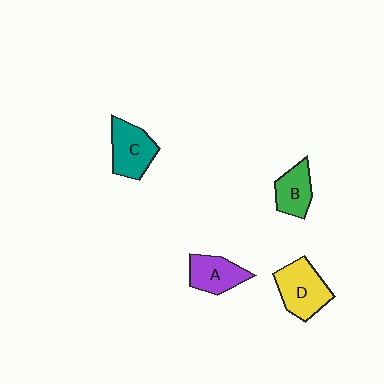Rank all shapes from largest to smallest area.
From largest to smallest: D (yellow), C (teal), A (purple), B (green).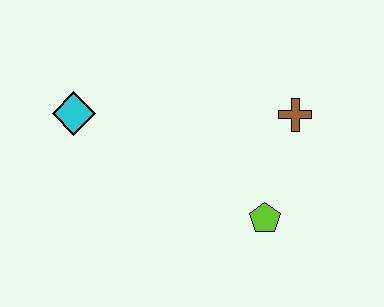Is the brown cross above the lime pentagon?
Yes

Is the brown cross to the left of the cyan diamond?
No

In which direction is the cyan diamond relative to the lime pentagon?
The cyan diamond is to the left of the lime pentagon.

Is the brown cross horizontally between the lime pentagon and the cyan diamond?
No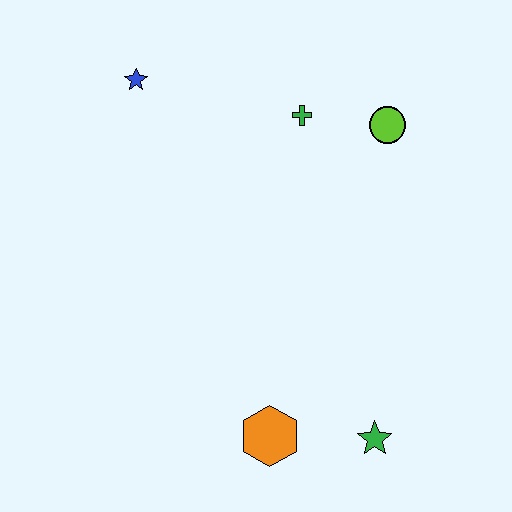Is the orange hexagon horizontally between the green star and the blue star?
Yes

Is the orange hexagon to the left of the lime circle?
Yes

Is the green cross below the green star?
No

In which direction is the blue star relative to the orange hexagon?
The blue star is above the orange hexagon.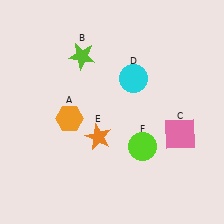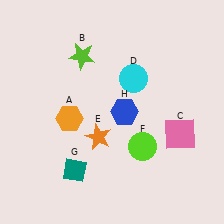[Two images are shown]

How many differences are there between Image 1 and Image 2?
There are 2 differences between the two images.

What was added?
A teal diamond (G), a blue hexagon (H) were added in Image 2.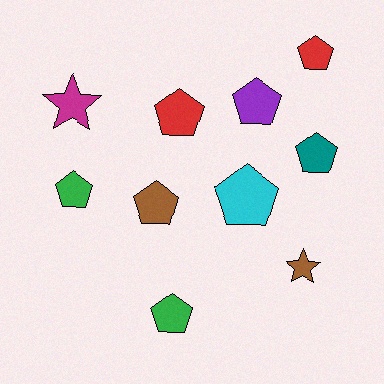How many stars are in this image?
There are 2 stars.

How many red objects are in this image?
There are 2 red objects.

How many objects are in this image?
There are 10 objects.